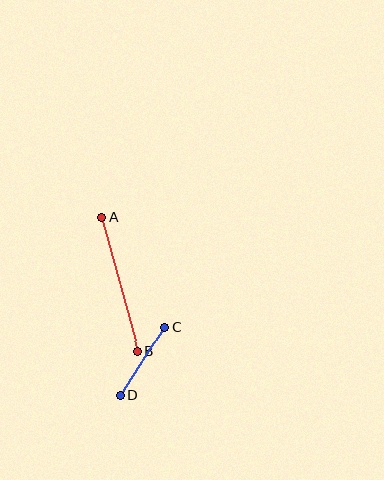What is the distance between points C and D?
The distance is approximately 81 pixels.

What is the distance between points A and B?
The distance is approximately 139 pixels.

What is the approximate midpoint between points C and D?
The midpoint is at approximately (142, 361) pixels.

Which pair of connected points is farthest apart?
Points A and B are farthest apart.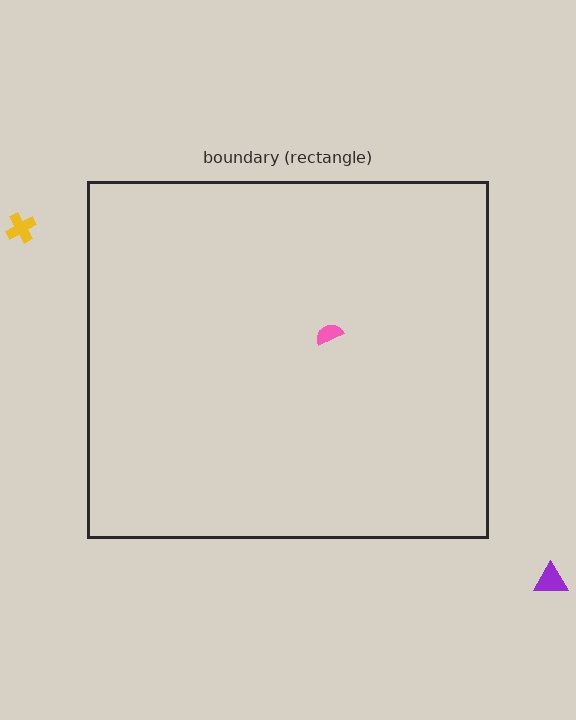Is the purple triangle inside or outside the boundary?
Outside.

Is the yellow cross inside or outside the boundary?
Outside.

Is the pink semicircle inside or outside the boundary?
Inside.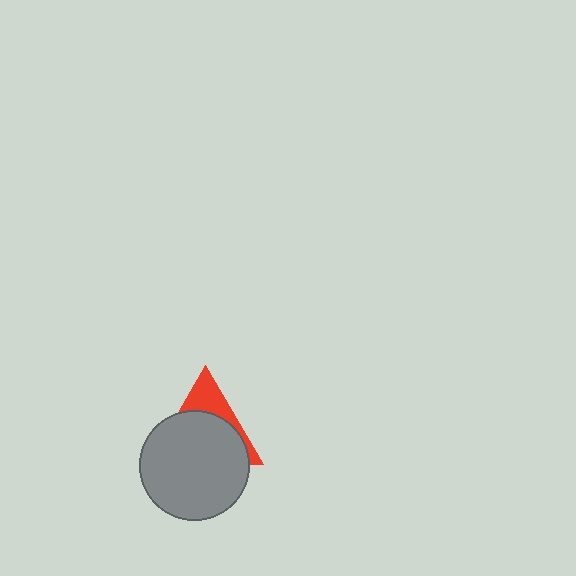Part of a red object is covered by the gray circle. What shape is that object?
It is a triangle.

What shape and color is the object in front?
The object in front is a gray circle.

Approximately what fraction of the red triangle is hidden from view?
Roughly 70% of the red triangle is hidden behind the gray circle.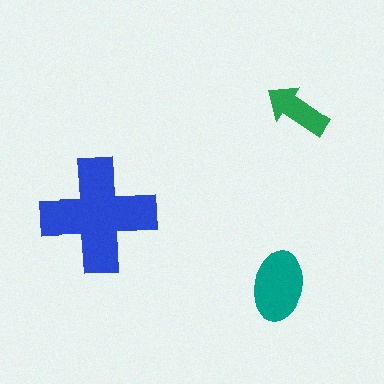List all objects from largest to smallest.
The blue cross, the teal ellipse, the green arrow.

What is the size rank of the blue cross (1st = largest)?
1st.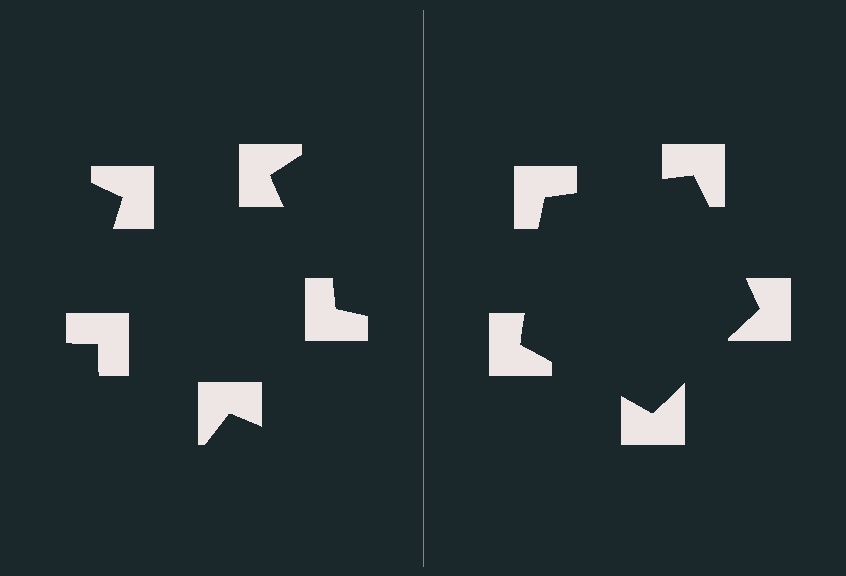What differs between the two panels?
The notched squares are positioned identically on both sides; only the wedge orientations differ. On the right they align to a pentagon; on the left they are misaligned.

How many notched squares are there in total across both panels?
10 — 5 on each side.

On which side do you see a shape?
An illusory pentagon appears on the right side. On the left side the wedge cuts are rotated, so no coherent shape forms.